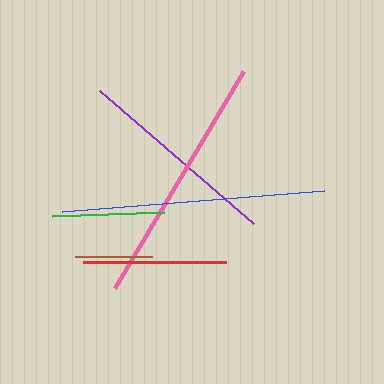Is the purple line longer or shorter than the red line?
The purple line is longer than the red line.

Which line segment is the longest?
The blue line is the longest at approximately 262 pixels.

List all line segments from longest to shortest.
From longest to shortest: blue, pink, purple, red, green, brown.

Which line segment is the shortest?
The brown line is the shortest at approximately 77 pixels.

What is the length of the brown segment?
The brown segment is approximately 77 pixels long.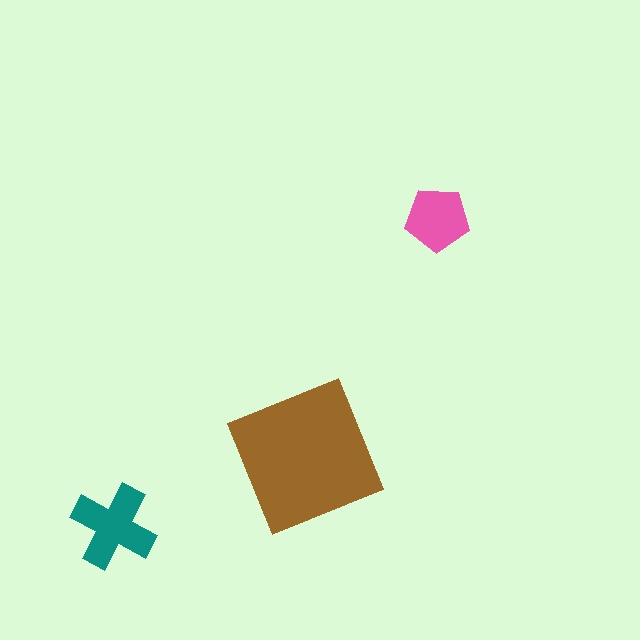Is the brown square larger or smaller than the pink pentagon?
Larger.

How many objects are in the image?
There are 3 objects in the image.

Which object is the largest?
The brown square.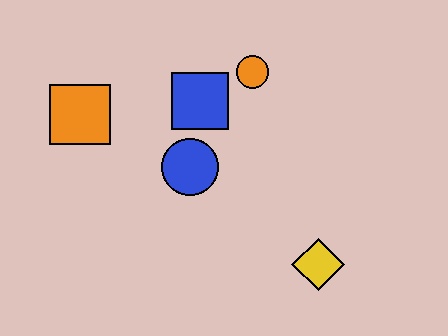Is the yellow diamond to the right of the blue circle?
Yes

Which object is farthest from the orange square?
The yellow diamond is farthest from the orange square.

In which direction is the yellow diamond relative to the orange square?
The yellow diamond is to the right of the orange square.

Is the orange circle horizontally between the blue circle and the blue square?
No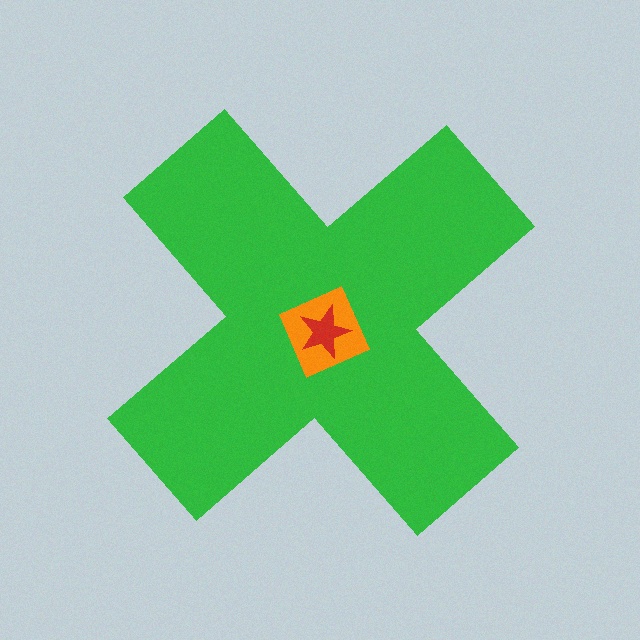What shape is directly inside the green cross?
The orange diamond.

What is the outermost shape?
The green cross.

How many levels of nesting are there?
3.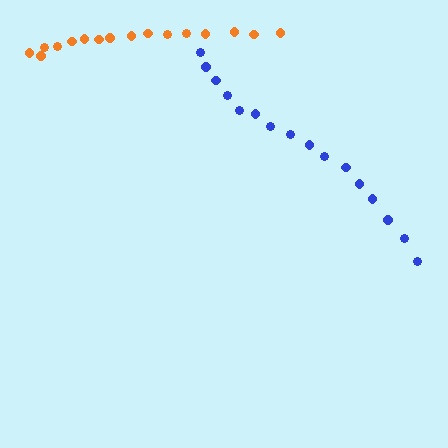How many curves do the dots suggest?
There are 2 distinct paths.